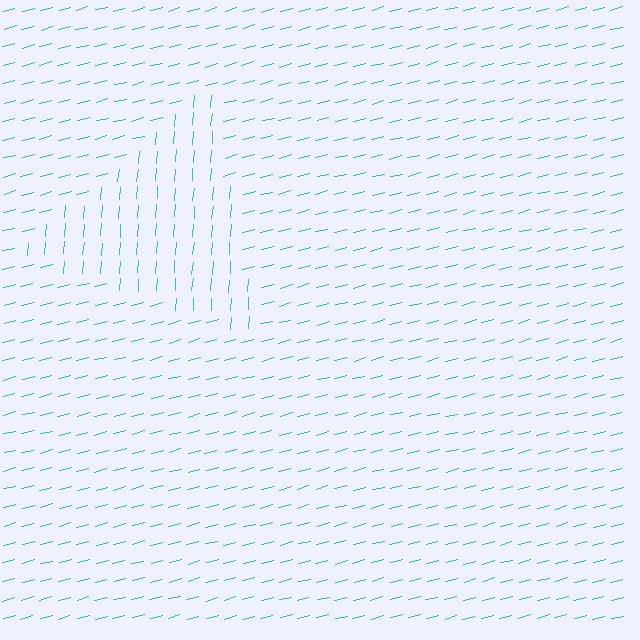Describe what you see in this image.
The image is filled with small cyan line segments. A triangle region in the image has lines oriented differently from the surrounding lines, creating a visible texture boundary.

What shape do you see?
I see a triangle.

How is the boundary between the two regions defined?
The boundary is defined purely by a change in line orientation (approximately 71 degrees difference). All lines are the same color and thickness.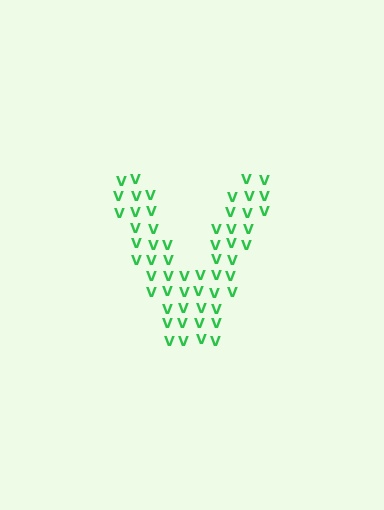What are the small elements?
The small elements are letter V's.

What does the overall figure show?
The overall figure shows the letter V.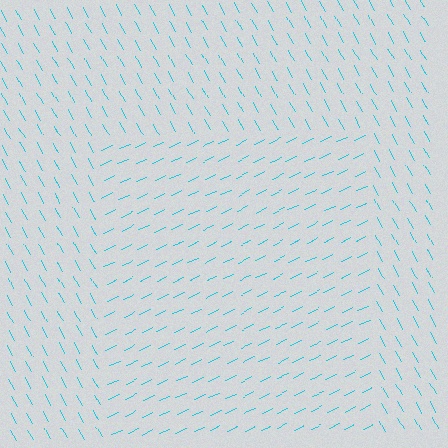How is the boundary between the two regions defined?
The boundary is defined purely by a change in line orientation (approximately 87 degrees difference). All lines are the same color and thickness.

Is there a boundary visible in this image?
Yes, there is a texture boundary formed by a change in line orientation.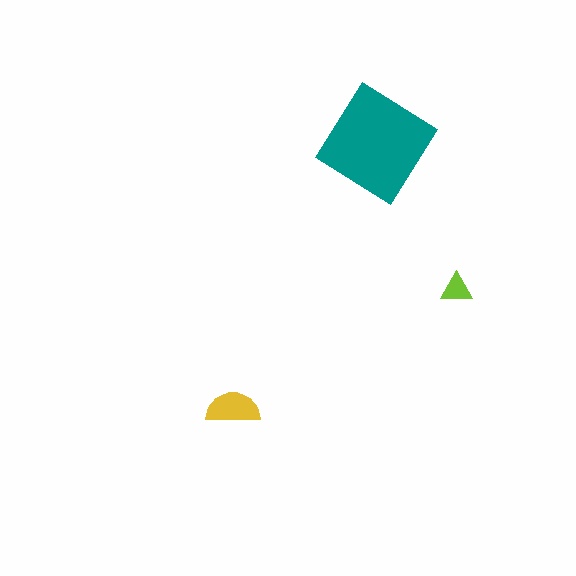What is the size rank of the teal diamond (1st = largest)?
1st.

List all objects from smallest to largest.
The lime triangle, the yellow semicircle, the teal diamond.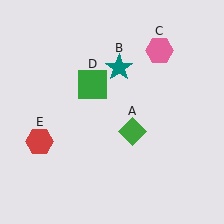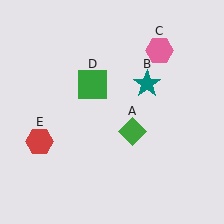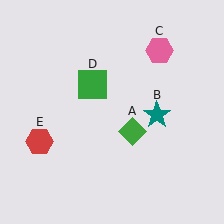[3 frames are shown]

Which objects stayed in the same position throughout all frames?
Green diamond (object A) and pink hexagon (object C) and green square (object D) and red hexagon (object E) remained stationary.